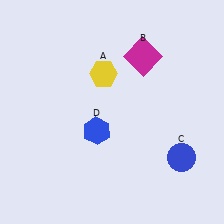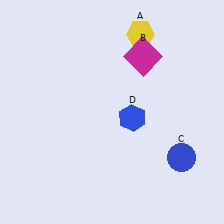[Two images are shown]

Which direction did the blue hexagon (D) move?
The blue hexagon (D) moved right.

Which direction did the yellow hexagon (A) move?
The yellow hexagon (A) moved up.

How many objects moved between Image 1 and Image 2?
2 objects moved between the two images.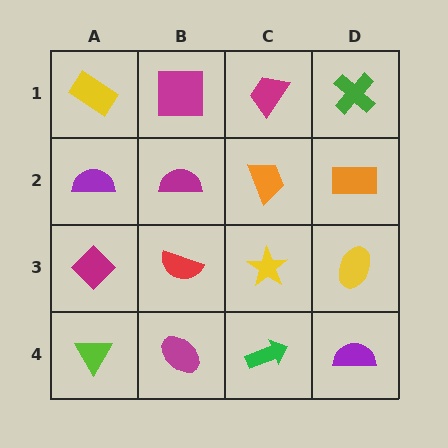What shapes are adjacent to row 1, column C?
An orange trapezoid (row 2, column C), a magenta square (row 1, column B), a green cross (row 1, column D).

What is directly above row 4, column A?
A magenta diamond.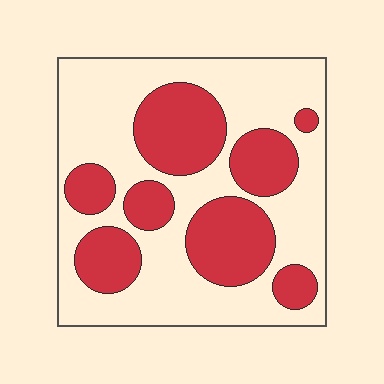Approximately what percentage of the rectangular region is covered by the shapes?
Approximately 35%.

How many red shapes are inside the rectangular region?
8.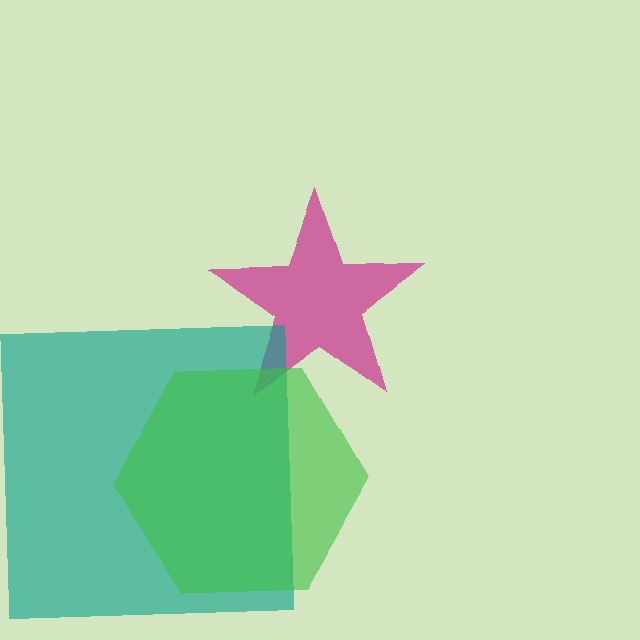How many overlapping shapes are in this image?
There are 3 overlapping shapes in the image.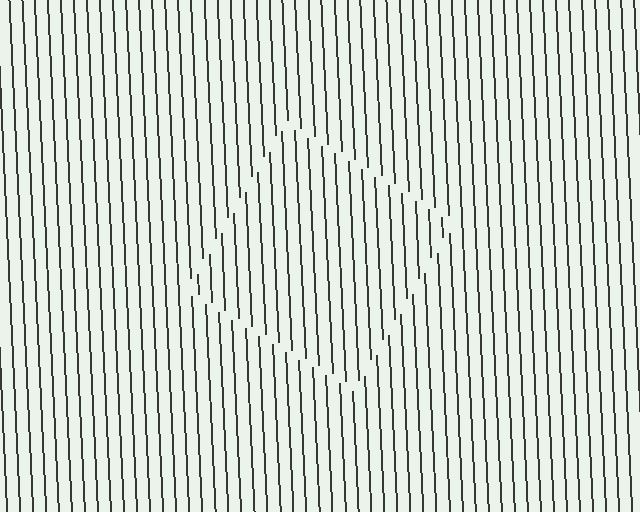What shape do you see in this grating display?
An illusory square. The interior of the shape contains the same grating, shifted by half a period — the contour is defined by the phase discontinuity where line-ends from the inner and outer gratings abut.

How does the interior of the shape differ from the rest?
The interior of the shape contains the same grating, shifted by half a period — the contour is defined by the phase discontinuity where line-ends from the inner and outer gratings abut.